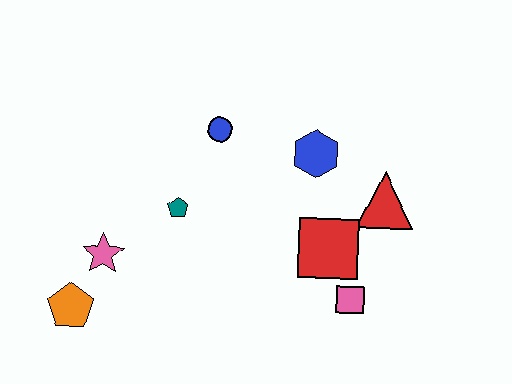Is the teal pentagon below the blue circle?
Yes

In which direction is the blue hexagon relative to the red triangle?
The blue hexagon is to the left of the red triangle.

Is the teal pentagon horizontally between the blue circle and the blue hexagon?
No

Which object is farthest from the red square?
The orange pentagon is farthest from the red square.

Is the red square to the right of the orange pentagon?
Yes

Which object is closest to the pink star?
The orange pentagon is closest to the pink star.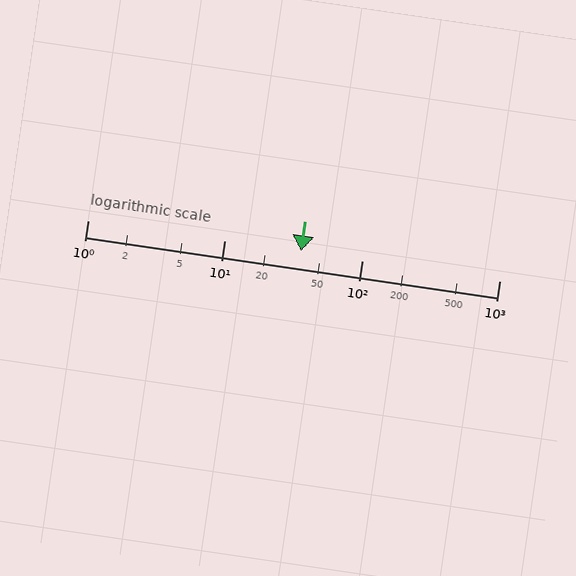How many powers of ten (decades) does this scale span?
The scale spans 3 decades, from 1 to 1000.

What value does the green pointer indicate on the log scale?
The pointer indicates approximately 36.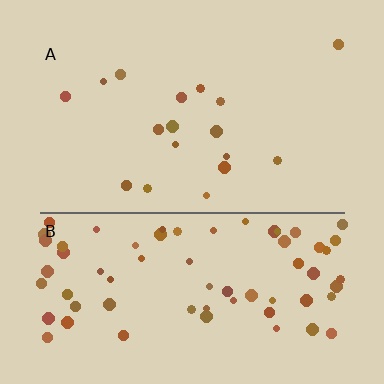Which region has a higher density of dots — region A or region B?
B (the bottom).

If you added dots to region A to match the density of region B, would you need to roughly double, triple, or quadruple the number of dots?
Approximately quadruple.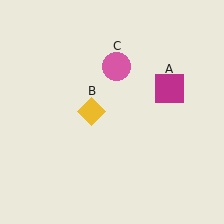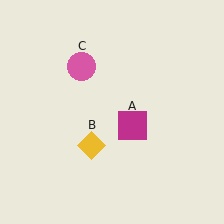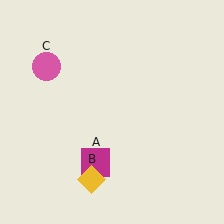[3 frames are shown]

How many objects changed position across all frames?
3 objects changed position: magenta square (object A), yellow diamond (object B), pink circle (object C).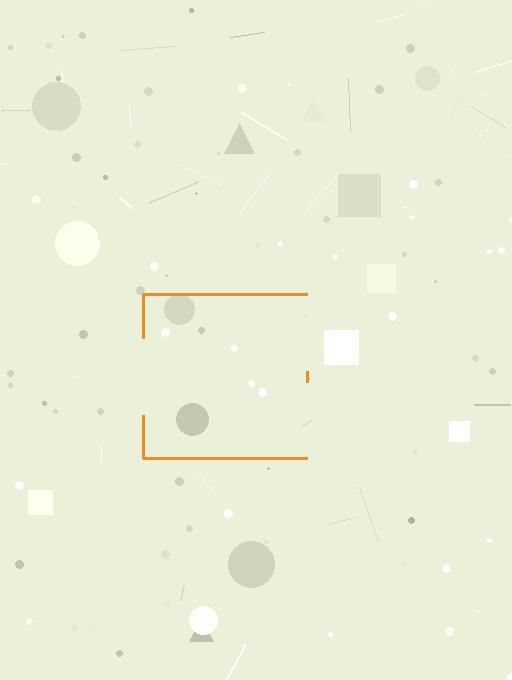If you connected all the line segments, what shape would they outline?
They would outline a square.